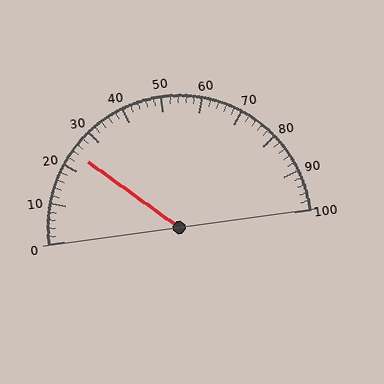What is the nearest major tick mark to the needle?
The nearest major tick mark is 20.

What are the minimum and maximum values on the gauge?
The gauge ranges from 0 to 100.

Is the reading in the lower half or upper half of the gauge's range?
The reading is in the lower half of the range (0 to 100).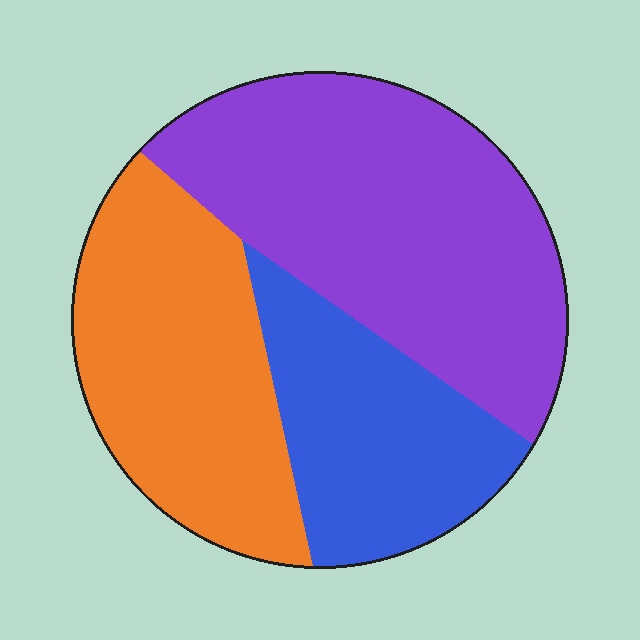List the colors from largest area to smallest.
From largest to smallest: purple, orange, blue.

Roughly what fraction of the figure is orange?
Orange takes up about one third (1/3) of the figure.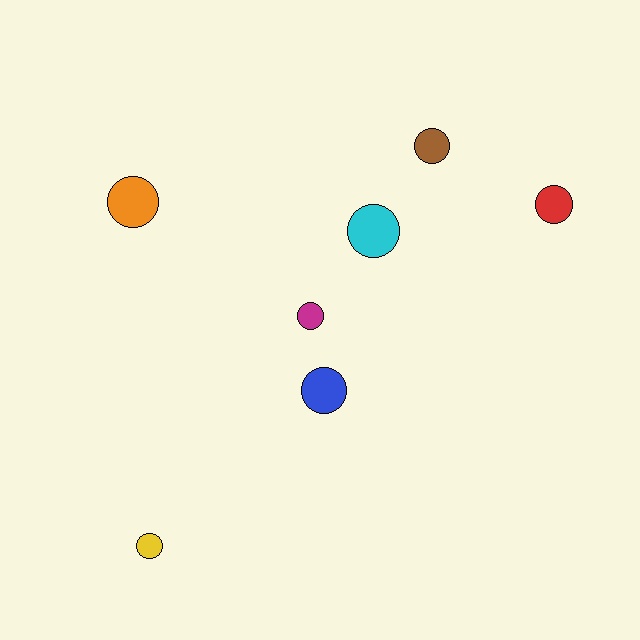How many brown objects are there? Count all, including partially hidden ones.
There is 1 brown object.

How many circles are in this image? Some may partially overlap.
There are 7 circles.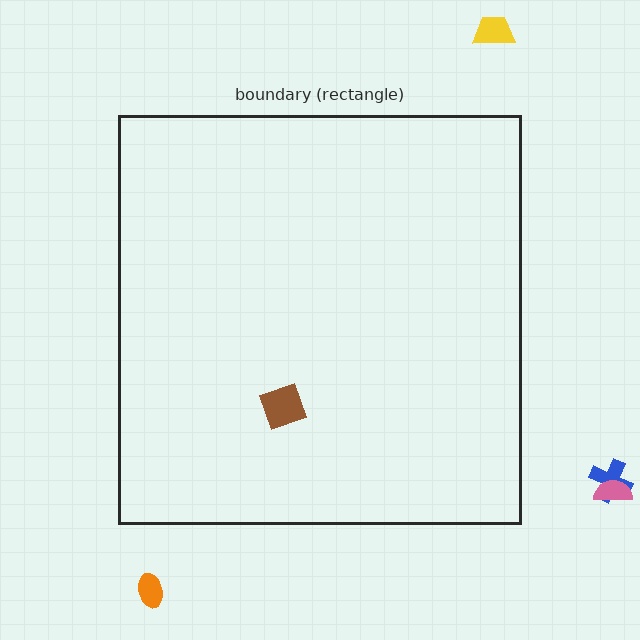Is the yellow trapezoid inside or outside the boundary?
Outside.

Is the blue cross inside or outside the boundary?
Outside.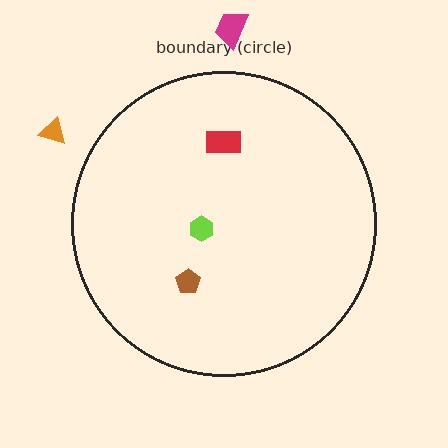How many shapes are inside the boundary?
3 inside, 2 outside.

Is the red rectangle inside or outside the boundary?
Inside.